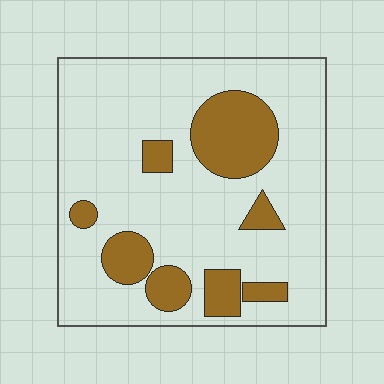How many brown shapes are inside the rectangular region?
8.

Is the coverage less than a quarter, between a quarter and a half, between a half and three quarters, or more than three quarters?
Less than a quarter.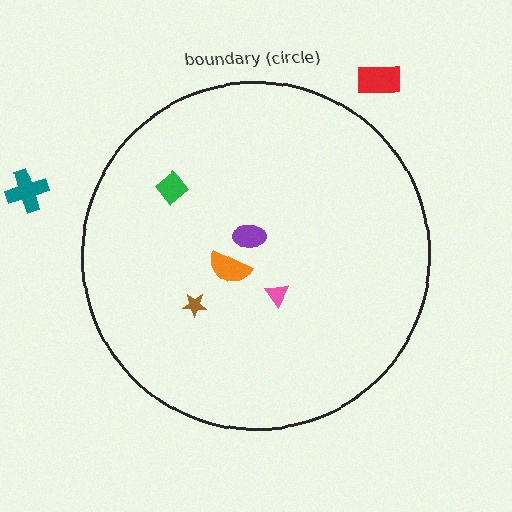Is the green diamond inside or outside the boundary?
Inside.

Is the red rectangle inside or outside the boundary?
Outside.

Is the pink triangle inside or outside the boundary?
Inside.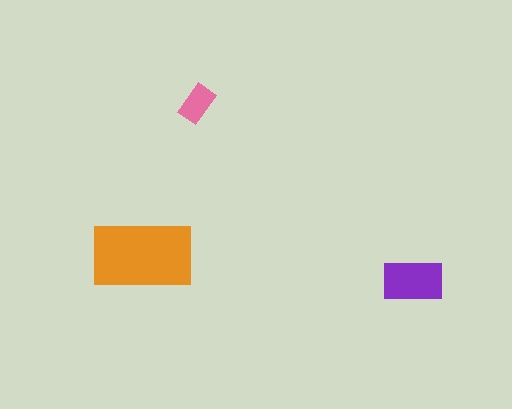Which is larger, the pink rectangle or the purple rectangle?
The purple one.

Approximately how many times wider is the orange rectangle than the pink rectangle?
About 2.5 times wider.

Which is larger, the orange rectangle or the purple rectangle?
The orange one.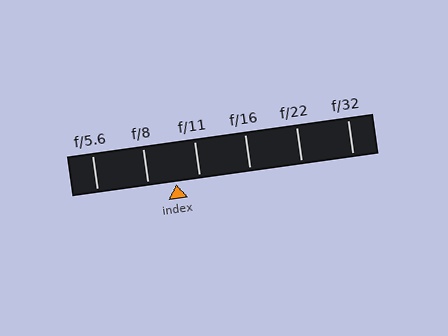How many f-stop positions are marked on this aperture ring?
There are 6 f-stop positions marked.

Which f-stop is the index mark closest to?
The index mark is closest to f/11.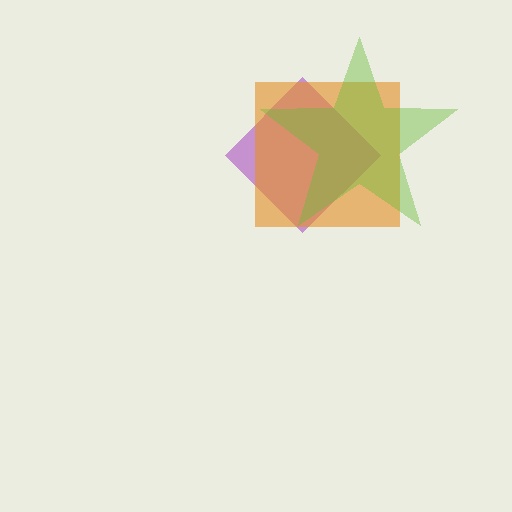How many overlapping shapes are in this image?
There are 3 overlapping shapes in the image.